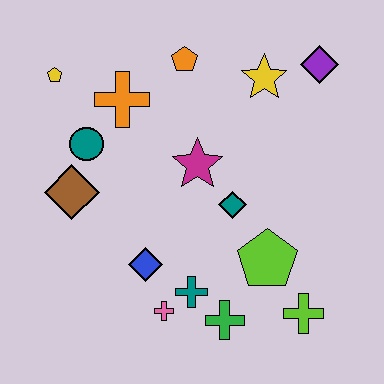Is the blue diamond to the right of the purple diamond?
No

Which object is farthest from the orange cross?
The lime cross is farthest from the orange cross.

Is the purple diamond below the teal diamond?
No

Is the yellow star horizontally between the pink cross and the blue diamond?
No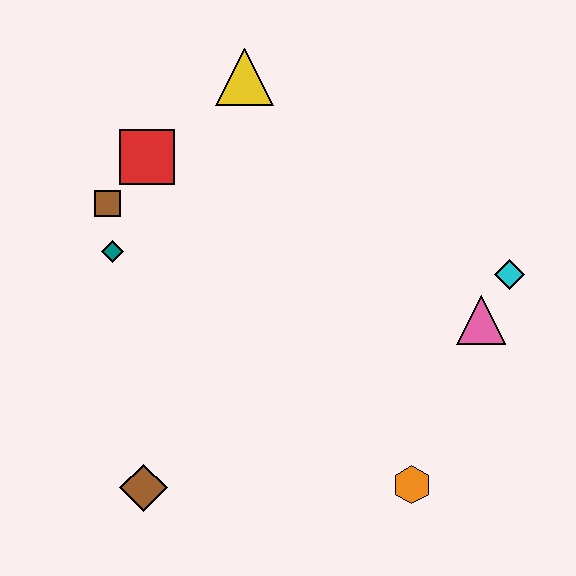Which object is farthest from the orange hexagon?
The yellow triangle is farthest from the orange hexagon.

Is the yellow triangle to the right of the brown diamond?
Yes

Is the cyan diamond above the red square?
No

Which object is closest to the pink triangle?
The cyan diamond is closest to the pink triangle.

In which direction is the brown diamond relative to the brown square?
The brown diamond is below the brown square.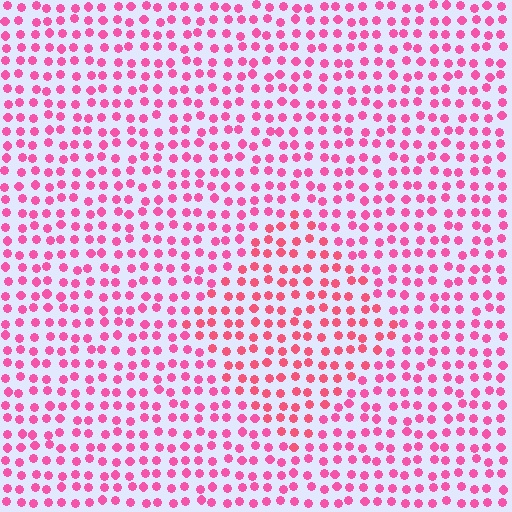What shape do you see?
I see a diamond.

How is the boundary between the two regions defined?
The boundary is defined purely by a slight shift in hue (about 18 degrees). Spacing, size, and orientation are identical on both sides.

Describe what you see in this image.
The image is filled with small pink elements in a uniform arrangement. A diamond-shaped region is visible where the elements are tinted to a slightly different hue, forming a subtle color boundary.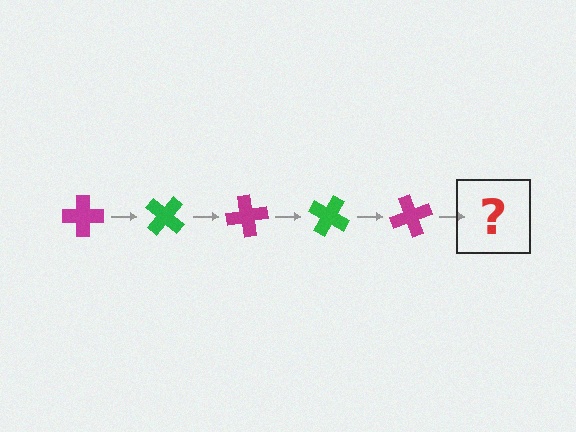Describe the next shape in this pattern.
It should be a green cross, rotated 200 degrees from the start.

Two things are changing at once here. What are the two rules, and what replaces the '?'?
The two rules are that it rotates 40 degrees each step and the color cycles through magenta and green. The '?' should be a green cross, rotated 200 degrees from the start.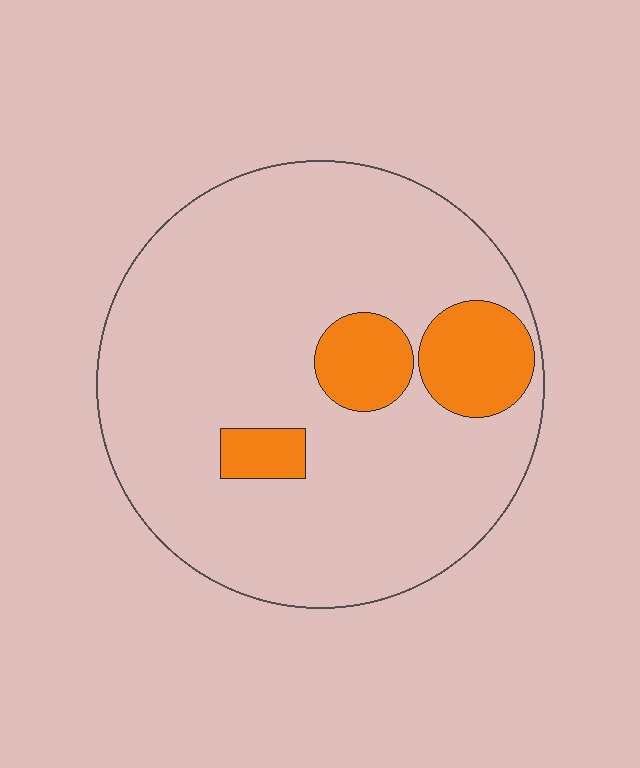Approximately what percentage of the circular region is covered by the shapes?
Approximately 15%.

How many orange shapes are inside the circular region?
3.